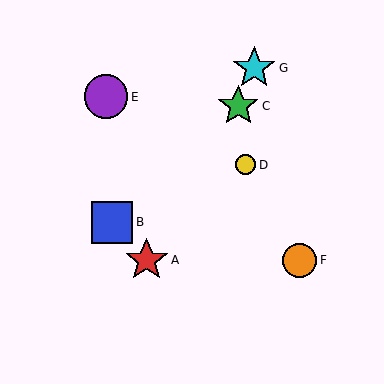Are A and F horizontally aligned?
Yes, both are at y≈260.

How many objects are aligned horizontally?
2 objects (A, F) are aligned horizontally.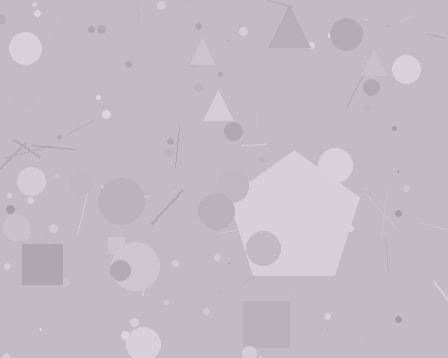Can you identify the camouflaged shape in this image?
The camouflaged shape is a pentagon.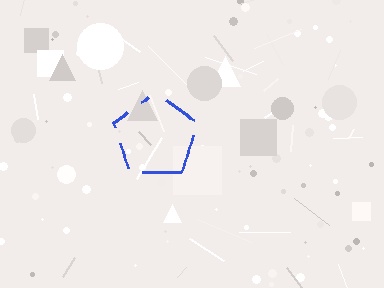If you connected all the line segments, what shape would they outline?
They would outline a pentagon.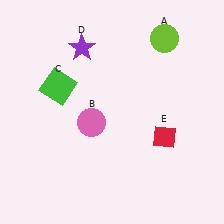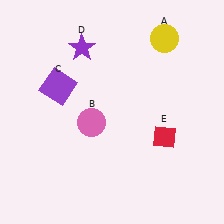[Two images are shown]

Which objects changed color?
A changed from lime to yellow. C changed from green to purple.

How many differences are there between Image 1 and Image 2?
There are 2 differences between the two images.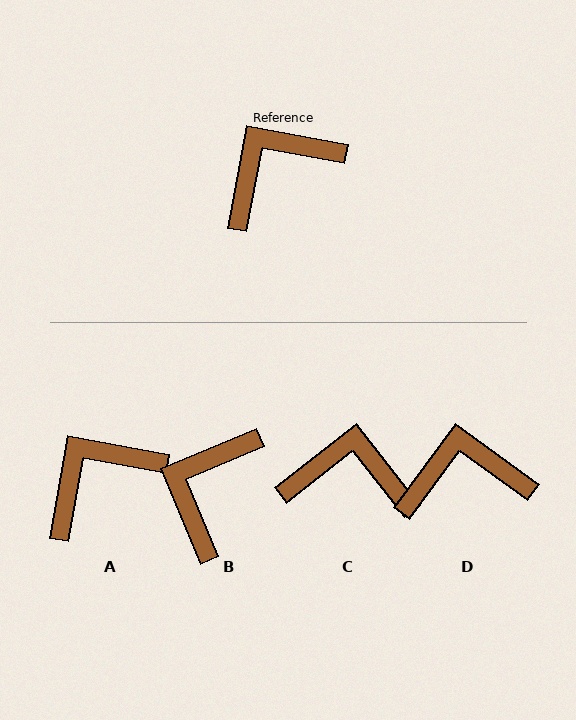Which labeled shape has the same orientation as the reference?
A.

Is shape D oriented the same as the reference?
No, it is off by about 26 degrees.